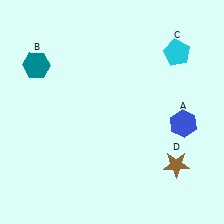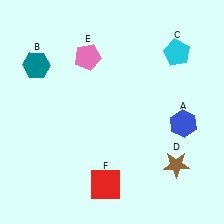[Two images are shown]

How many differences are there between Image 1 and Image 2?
There are 2 differences between the two images.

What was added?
A pink pentagon (E), a red square (F) were added in Image 2.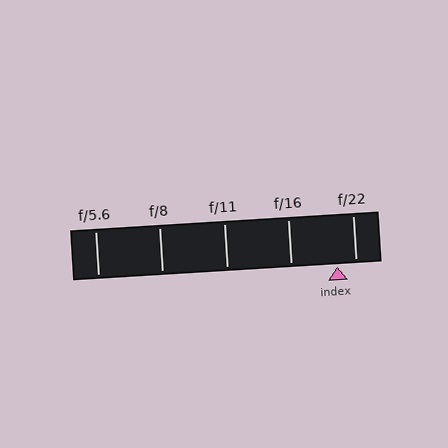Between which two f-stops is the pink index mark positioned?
The index mark is between f/16 and f/22.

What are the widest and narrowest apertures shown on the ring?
The widest aperture shown is f/5.6 and the narrowest is f/22.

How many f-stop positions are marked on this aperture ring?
There are 5 f-stop positions marked.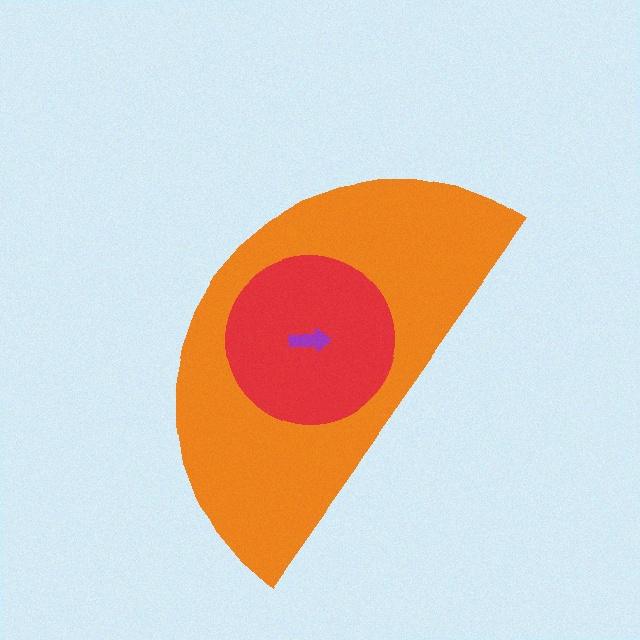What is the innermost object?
The purple arrow.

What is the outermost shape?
The orange semicircle.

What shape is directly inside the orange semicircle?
The red circle.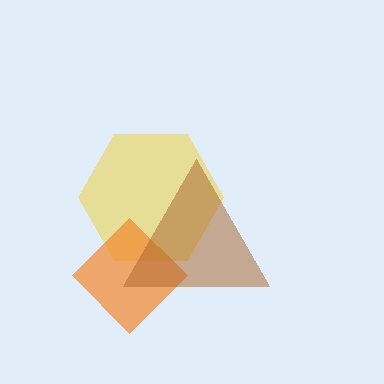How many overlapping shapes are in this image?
There are 3 overlapping shapes in the image.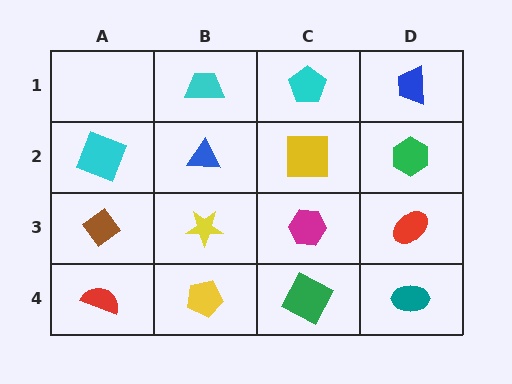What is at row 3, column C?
A magenta hexagon.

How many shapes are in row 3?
4 shapes.